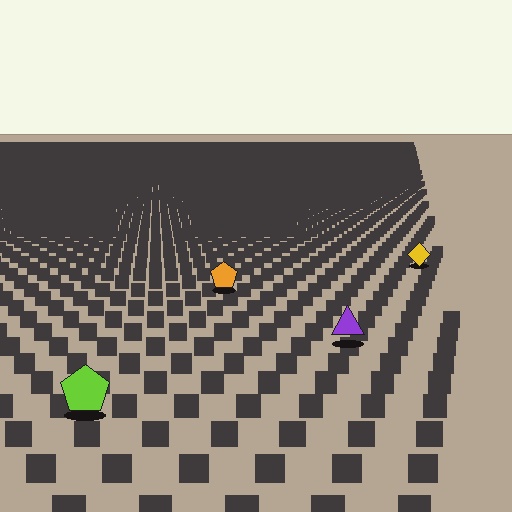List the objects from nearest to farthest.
From nearest to farthest: the lime pentagon, the purple triangle, the orange pentagon, the yellow diamond.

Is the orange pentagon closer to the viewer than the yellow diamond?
Yes. The orange pentagon is closer — you can tell from the texture gradient: the ground texture is coarser near it.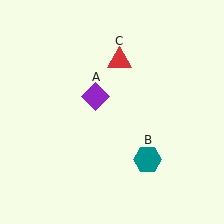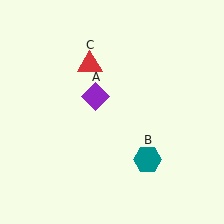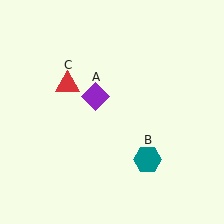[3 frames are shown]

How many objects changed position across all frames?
1 object changed position: red triangle (object C).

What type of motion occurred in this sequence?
The red triangle (object C) rotated counterclockwise around the center of the scene.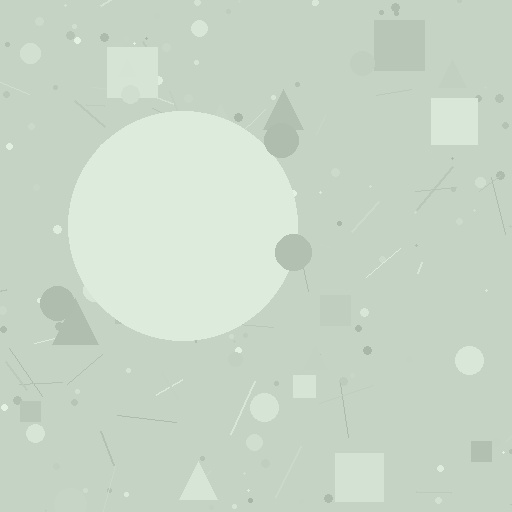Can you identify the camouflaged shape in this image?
The camouflaged shape is a circle.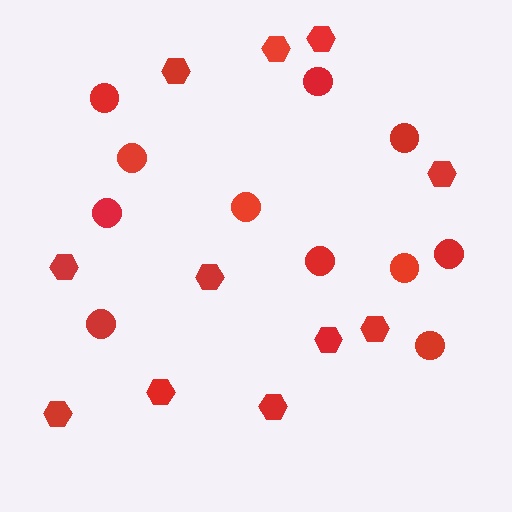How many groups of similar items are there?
There are 2 groups: one group of hexagons (11) and one group of circles (11).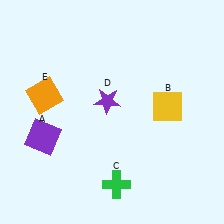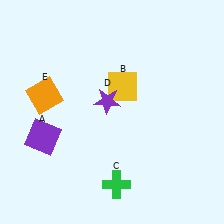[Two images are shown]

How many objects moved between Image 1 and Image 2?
1 object moved between the two images.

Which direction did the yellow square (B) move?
The yellow square (B) moved left.